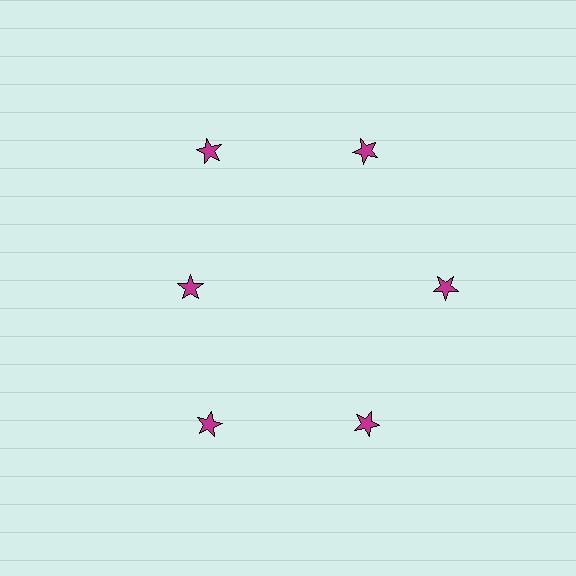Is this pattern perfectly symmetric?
No. The 6 magenta stars are arranged in a ring, but one element near the 9 o'clock position is pulled inward toward the center, breaking the 6-fold rotational symmetry.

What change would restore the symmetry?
The symmetry would be restored by moving it outward, back onto the ring so that all 6 stars sit at equal angles and equal distance from the center.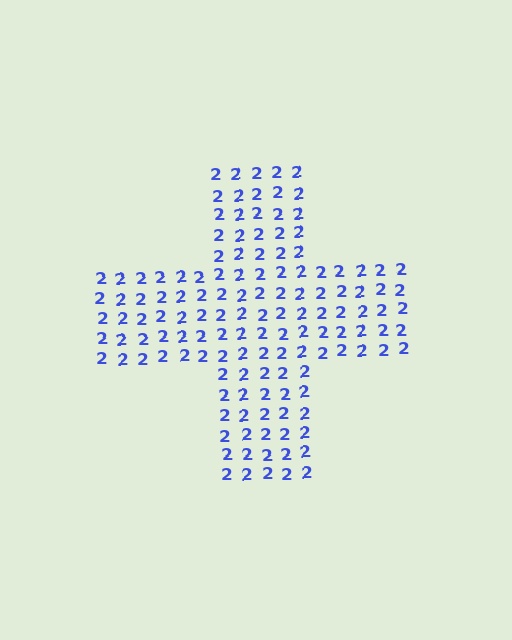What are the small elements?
The small elements are digit 2's.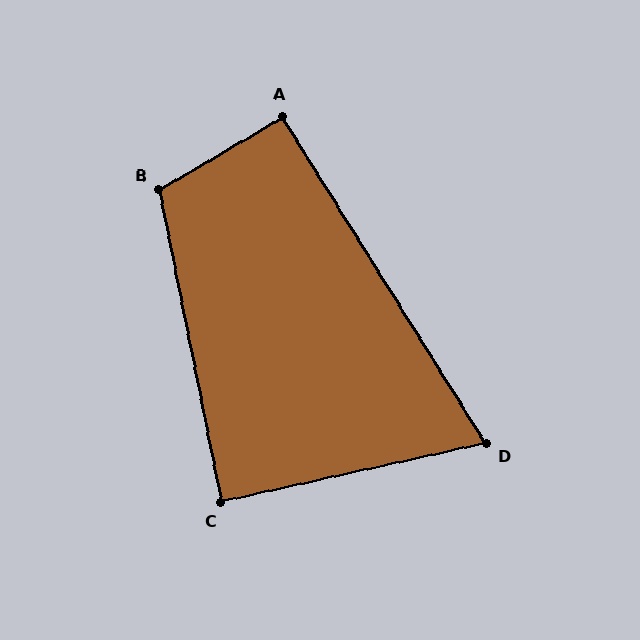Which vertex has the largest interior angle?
B, at approximately 109 degrees.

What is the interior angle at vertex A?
Approximately 91 degrees (approximately right).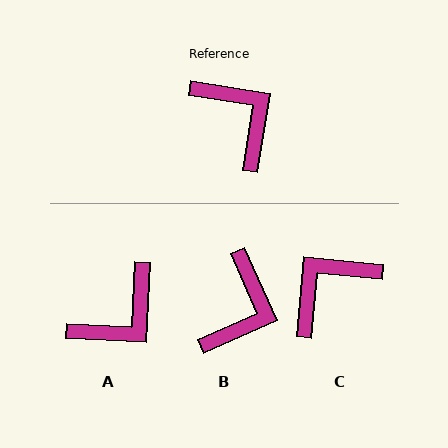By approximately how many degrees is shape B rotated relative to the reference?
Approximately 57 degrees clockwise.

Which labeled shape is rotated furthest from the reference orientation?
C, about 94 degrees away.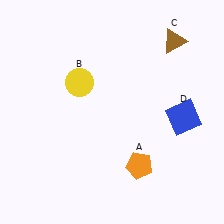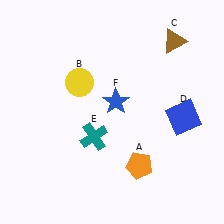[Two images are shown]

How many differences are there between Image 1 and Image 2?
There are 2 differences between the two images.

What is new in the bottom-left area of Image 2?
A teal cross (E) was added in the bottom-left area of Image 2.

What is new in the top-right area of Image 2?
A blue star (F) was added in the top-right area of Image 2.